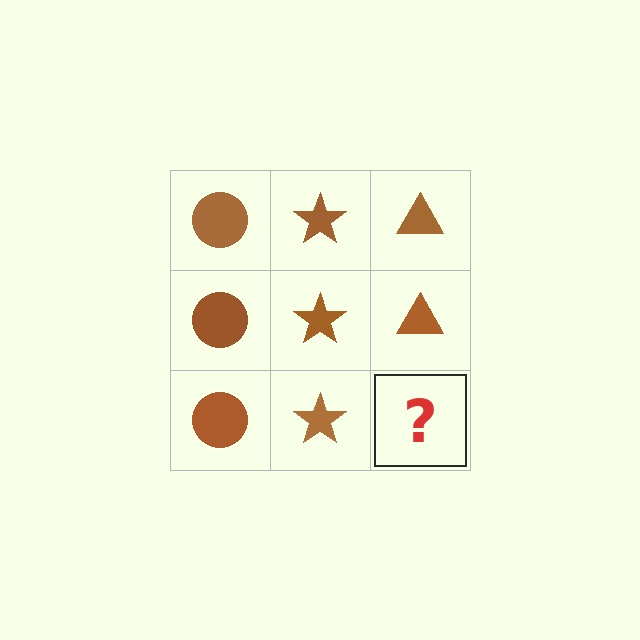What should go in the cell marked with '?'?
The missing cell should contain a brown triangle.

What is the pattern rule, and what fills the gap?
The rule is that each column has a consistent shape. The gap should be filled with a brown triangle.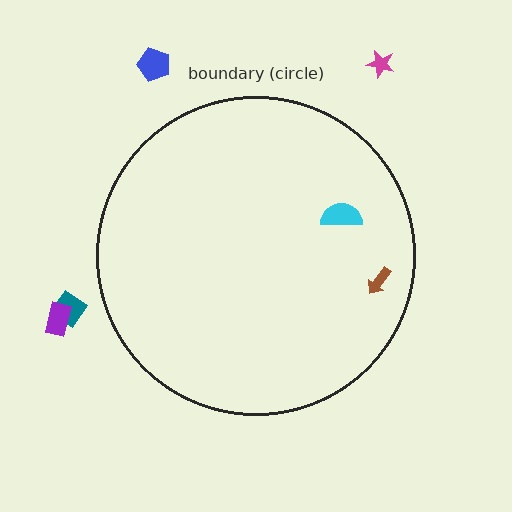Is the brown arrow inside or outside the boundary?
Inside.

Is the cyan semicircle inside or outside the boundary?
Inside.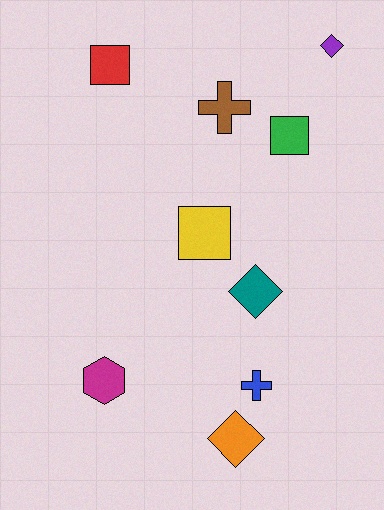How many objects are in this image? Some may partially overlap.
There are 9 objects.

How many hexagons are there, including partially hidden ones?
There is 1 hexagon.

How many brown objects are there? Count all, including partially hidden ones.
There is 1 brown object.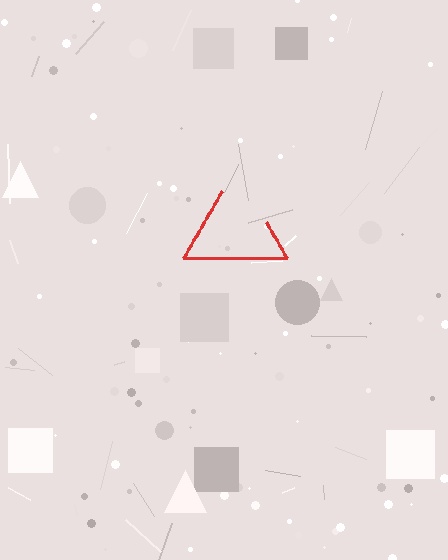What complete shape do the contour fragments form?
The contour fragments form a triangle.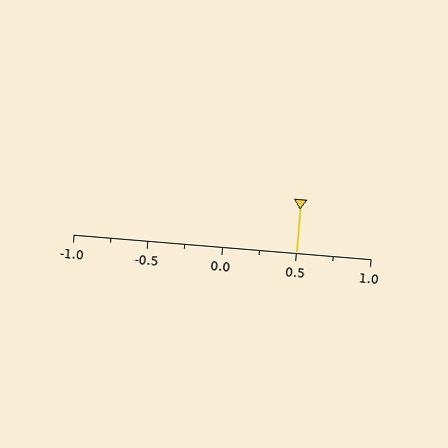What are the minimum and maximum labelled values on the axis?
The axis runs from -1.0 to 1.0.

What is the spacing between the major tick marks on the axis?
The major ticks are spaced 0.5 apart.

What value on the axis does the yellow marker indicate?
The marker indicates approximately 0.5.